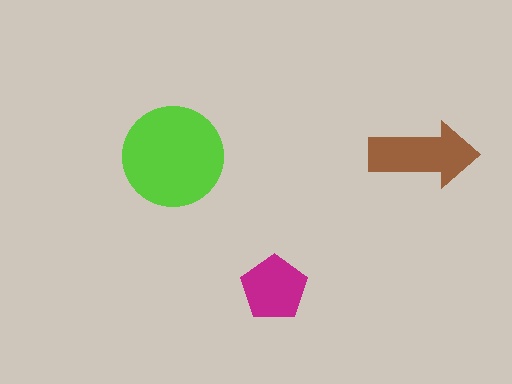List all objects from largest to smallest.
The lime circle, the brown arrow, the magenta pentagon.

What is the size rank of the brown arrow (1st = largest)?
2nd.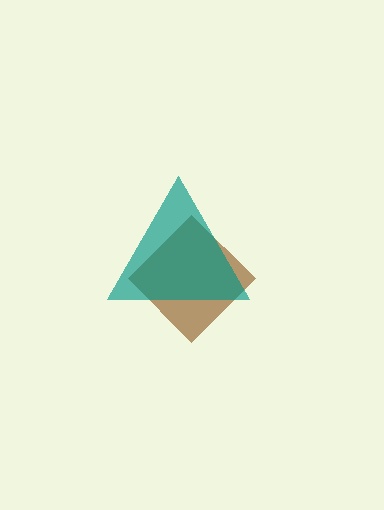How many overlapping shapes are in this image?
There are 2 overlapping shapes in the image.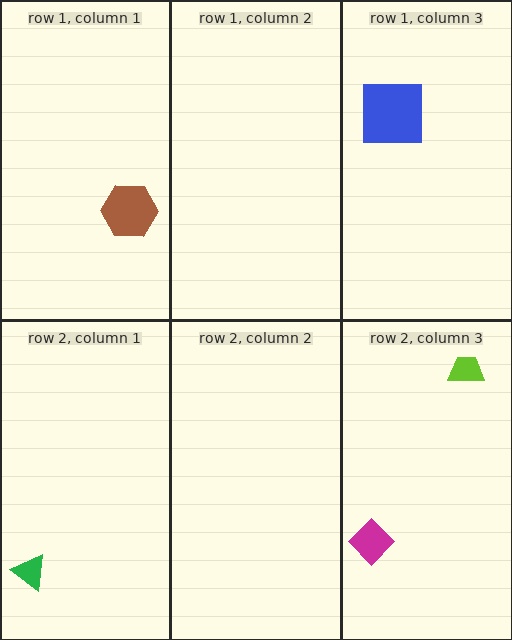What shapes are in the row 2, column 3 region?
The magenta diamond, the lime trapezoid.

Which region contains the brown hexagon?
The row 1, column 1 region.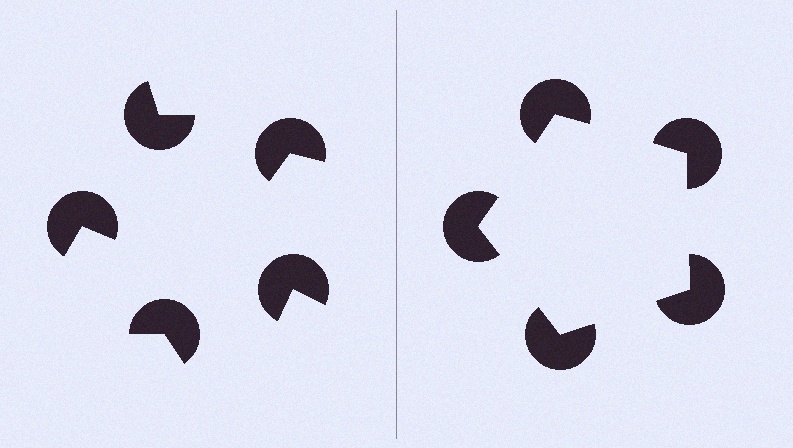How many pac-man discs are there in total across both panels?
10 — 5 on each side.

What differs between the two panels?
The pac-man discs are positioned identically on both sides; only the wedge orientations differ. On the right they align to a pentagon; on the left they are misaligned.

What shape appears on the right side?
An illusory pentagon.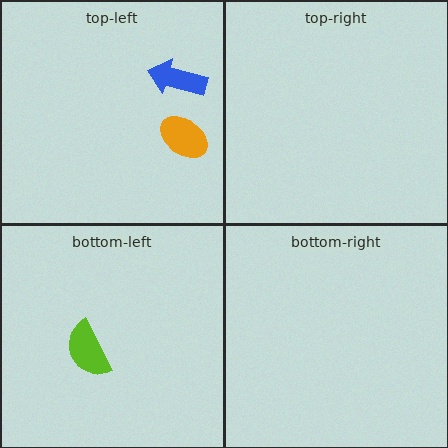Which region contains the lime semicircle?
The bottom-left region.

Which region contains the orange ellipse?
The top-left region.